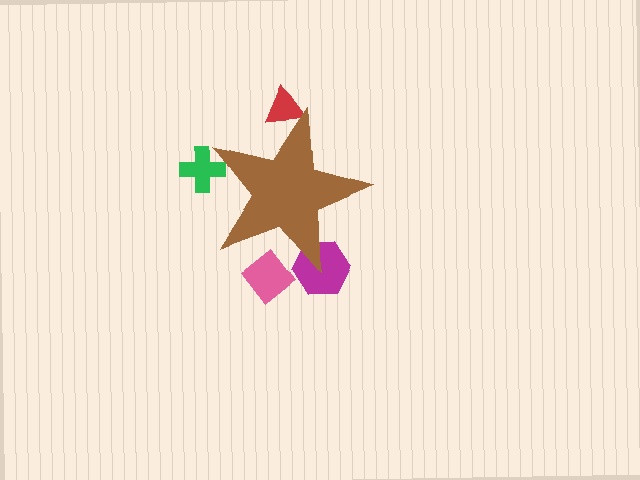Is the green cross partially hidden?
Yes, the green cross is partially hidden behind the brown star.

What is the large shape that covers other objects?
A brown star.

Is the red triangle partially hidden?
Yes, the red triangle is partially hidden behind the brown star.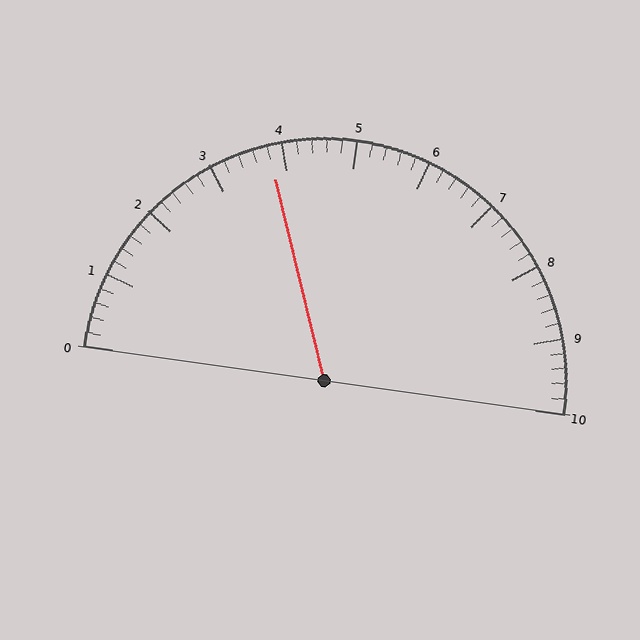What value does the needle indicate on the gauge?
The needle indicates approximately 3.8.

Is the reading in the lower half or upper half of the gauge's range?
The reading is in the lower half of the range (0 to 10).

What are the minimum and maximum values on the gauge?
The gauge ranges from 0 to 10.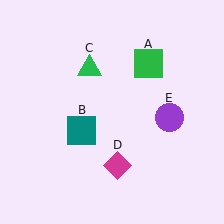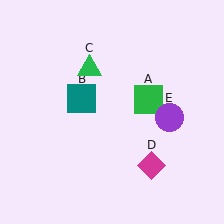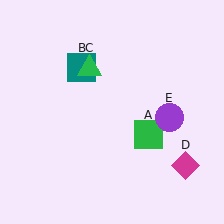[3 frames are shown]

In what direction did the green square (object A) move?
The green square (object A) moved down.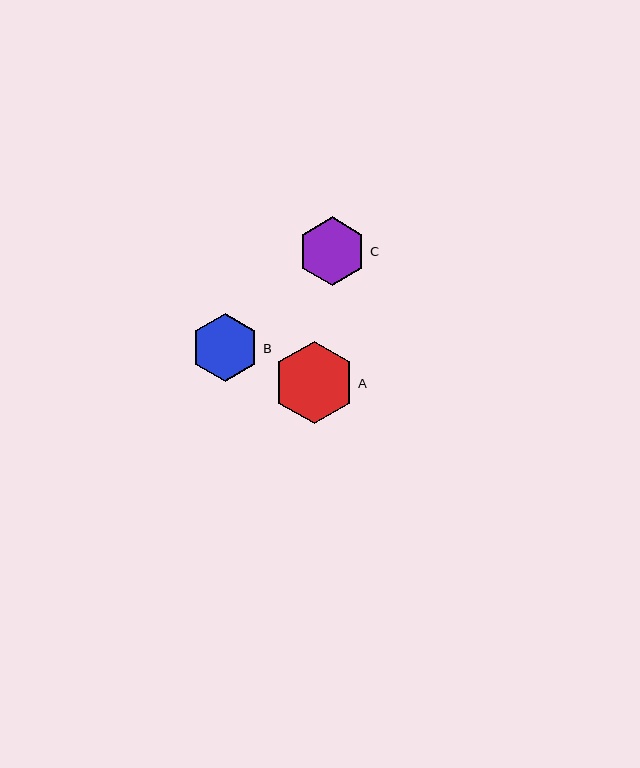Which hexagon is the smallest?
Hexagon B is the smallest with a size of approximately 68 pixels.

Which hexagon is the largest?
Hexagon A is the largest with a size of approximately 82 pixels.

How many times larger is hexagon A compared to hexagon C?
Hexagon A is approximately 1.2 times the size of hexagon C.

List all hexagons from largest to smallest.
From largest to smallest: A, C, B.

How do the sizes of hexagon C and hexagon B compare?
Hexagon C and hexagon B are approximately the same size.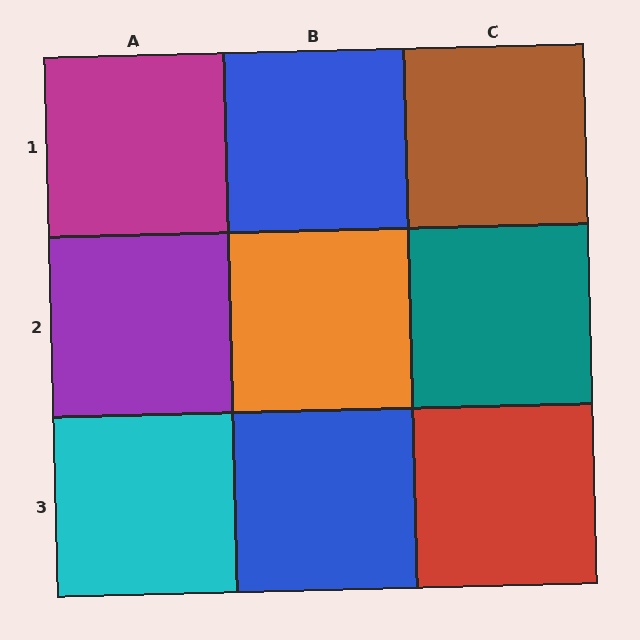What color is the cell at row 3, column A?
Cyan.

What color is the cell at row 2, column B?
Orange.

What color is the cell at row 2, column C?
Teal.